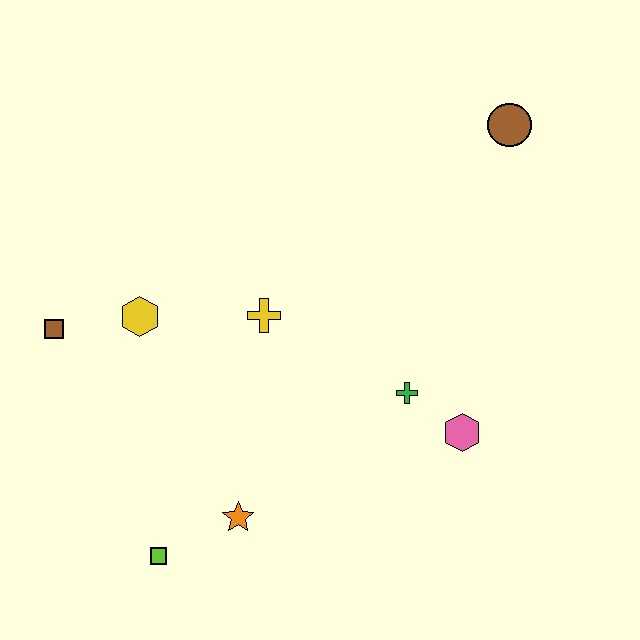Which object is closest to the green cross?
The pink hexagon is closest to the green cross.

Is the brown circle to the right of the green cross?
Yes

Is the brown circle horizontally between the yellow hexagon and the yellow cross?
No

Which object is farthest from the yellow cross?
The brown circle is farthest from the yellow cross.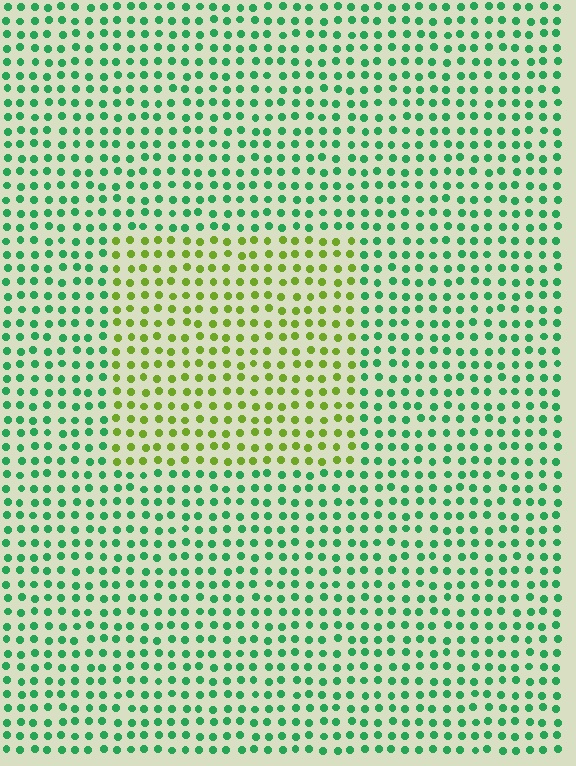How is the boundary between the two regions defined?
The boundary is defined purely by a slight shift in hue (about 56 degrees). Spacing, size, and orientation are identical on both sides.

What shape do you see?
I see a rectangle.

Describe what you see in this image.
The image is filled with small green elements in a uniform arrangement. A rectangle-shaped region is visible where the elements are tinted to a slightly different hue, forming a subtle color boundary.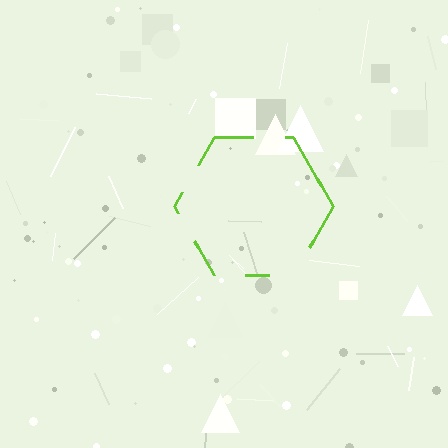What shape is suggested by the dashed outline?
The dashed outline suggests a hexagon.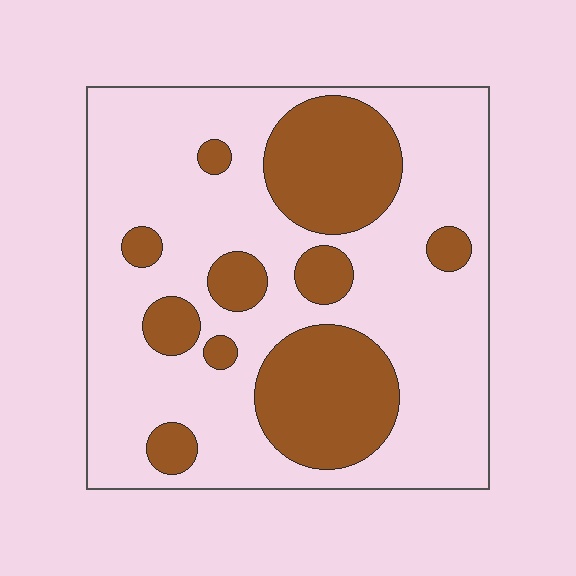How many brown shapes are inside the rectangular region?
10.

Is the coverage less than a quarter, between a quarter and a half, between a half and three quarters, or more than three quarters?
Between a quarter and a half.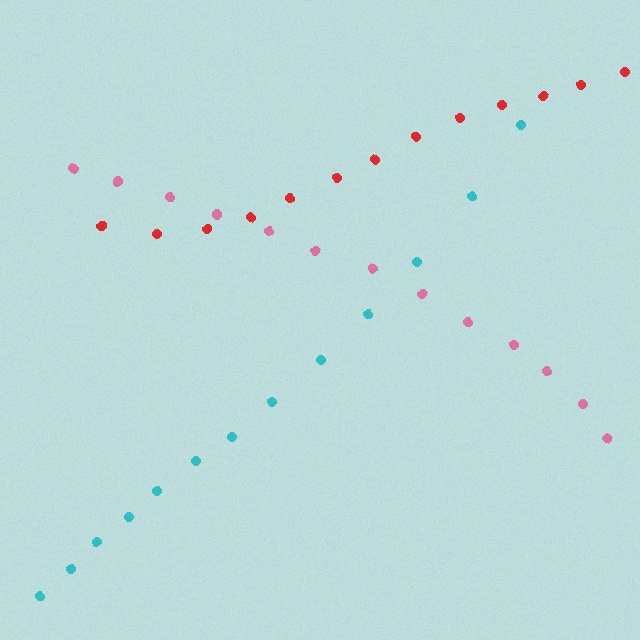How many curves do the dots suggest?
There are 3 distinct paths.